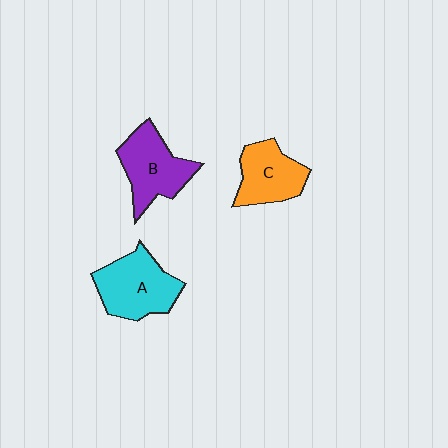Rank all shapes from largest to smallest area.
From largest to smallest: A (cyan), B (purple), C (orange).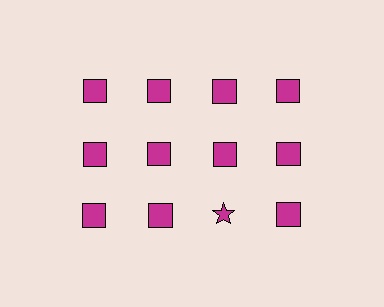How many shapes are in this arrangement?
There are 12 shapes arranged in a grid pattern.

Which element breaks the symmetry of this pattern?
The magenta star in the third row, center column breaks the symmetry. All other shapes are magenta squares.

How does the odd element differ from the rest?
It has a different shape: star instead of square.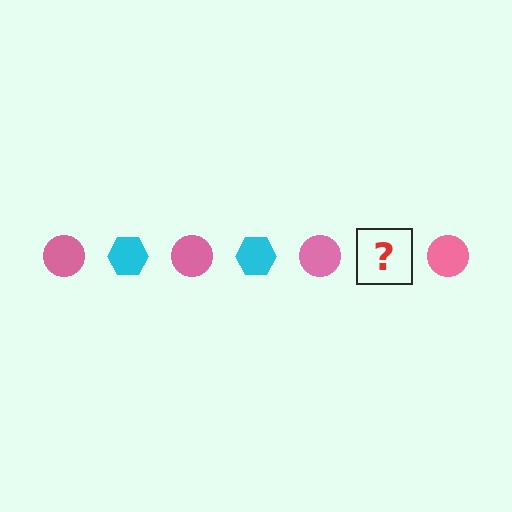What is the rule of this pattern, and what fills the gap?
The rule is that the pattern alternates between pink circle and cyan hexagon. The gap should be filled with a cyan hexagon.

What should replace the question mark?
The question mark should be replaced with a cyan hexagon.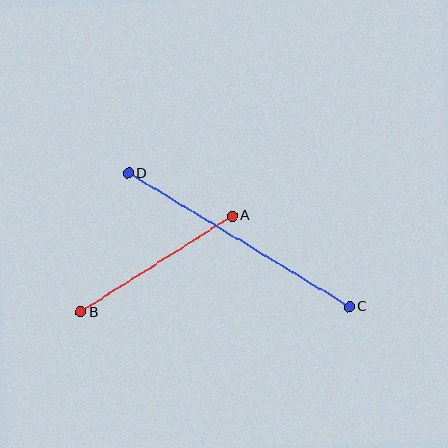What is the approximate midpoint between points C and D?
The midpoint is at approximately (239, 240) pixels.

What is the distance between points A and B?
The distance is approximately 179 pixels.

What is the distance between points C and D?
The distance is approximately 258 pixels.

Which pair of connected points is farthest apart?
Points C and D are farthest apart.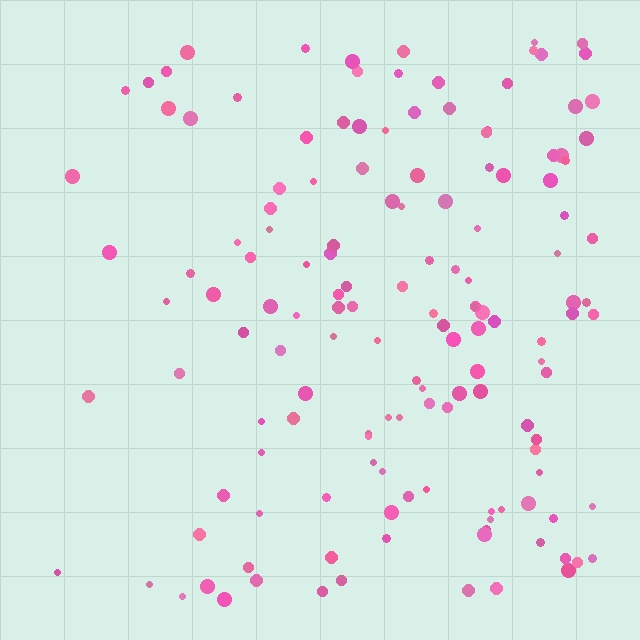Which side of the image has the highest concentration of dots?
The right.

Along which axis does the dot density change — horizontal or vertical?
Horizontal.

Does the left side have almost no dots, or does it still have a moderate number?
Still a moderate number, just noticeably fewer than the right.